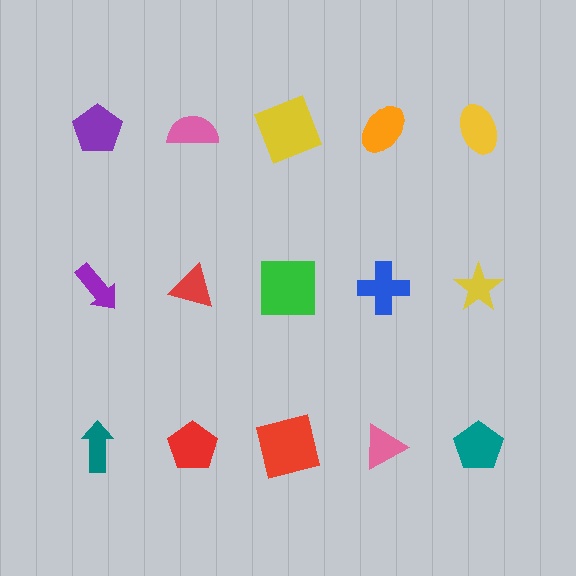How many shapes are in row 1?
5 shapes.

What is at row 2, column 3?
A green square.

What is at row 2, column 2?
A red triangle.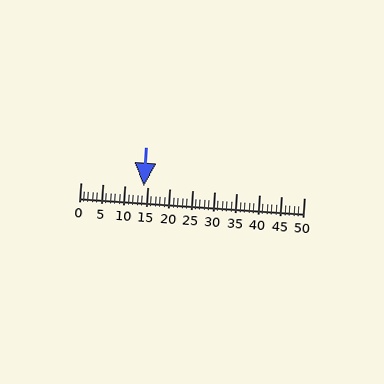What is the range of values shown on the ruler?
The ruler shows values from 0 to 50.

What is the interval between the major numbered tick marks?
The major tick marks are spaced 5 units apart.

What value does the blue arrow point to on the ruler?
The blue arrow points to approximately 14.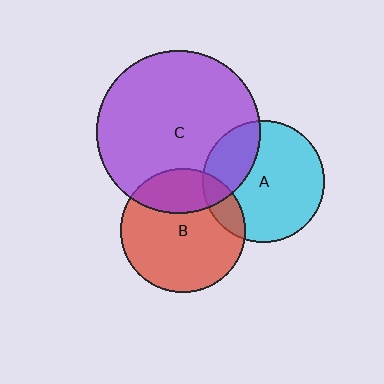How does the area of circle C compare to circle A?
Approximately 1.8 times.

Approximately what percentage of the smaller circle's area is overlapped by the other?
Approximately 25%.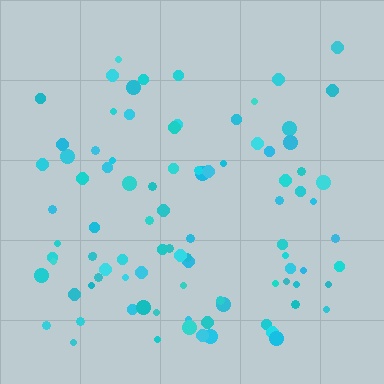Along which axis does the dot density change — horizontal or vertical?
Vertical.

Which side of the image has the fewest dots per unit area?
The top.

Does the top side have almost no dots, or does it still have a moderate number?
Still a moderate number, just noticeably fewer than the bottom.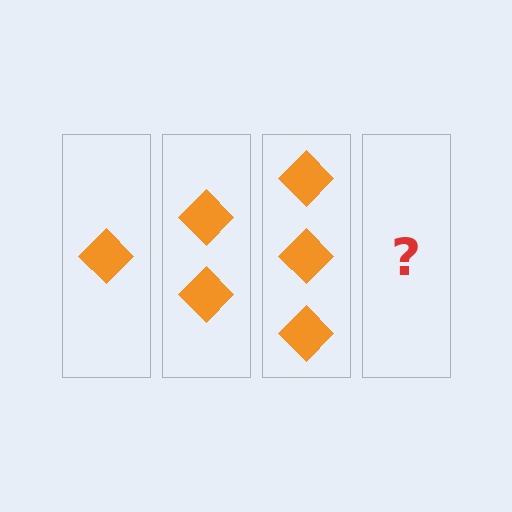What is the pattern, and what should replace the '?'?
The pattern is that each step adds one more diamond. The '?' should be 4 diamonds.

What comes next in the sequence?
The next element should be 4 diamonds.